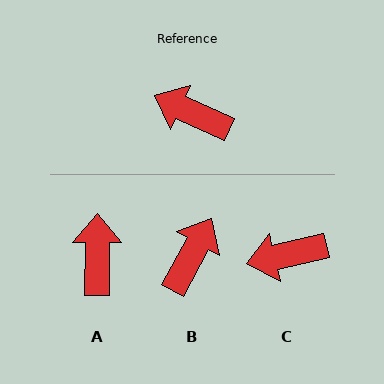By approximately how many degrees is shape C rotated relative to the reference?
Approximately 37 degrees counter-clockwise.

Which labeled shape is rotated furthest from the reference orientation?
B, about 94 degrees away.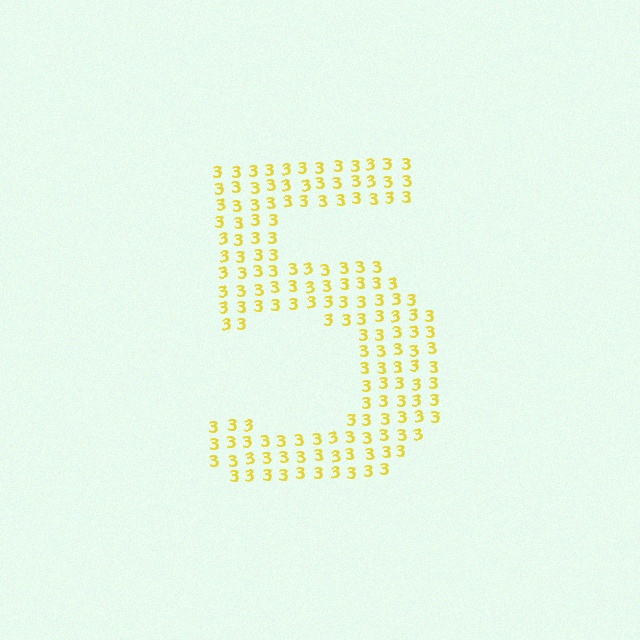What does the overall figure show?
The overall figure shows the digit 5.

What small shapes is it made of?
It is made of small digit 3's.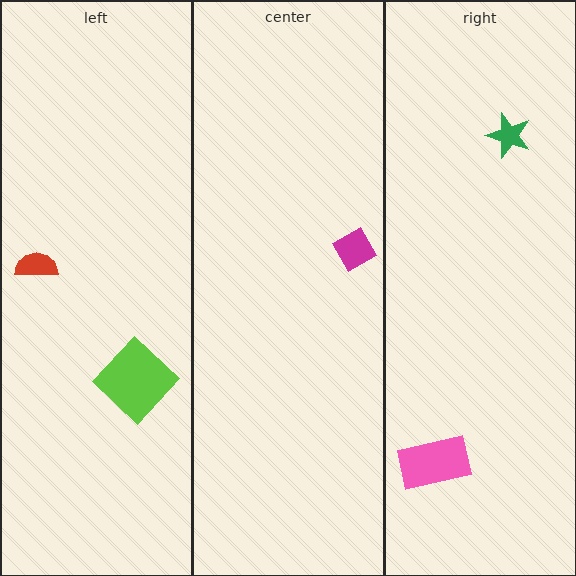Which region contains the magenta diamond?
The center region.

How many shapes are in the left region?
2.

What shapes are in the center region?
The magenta diamond.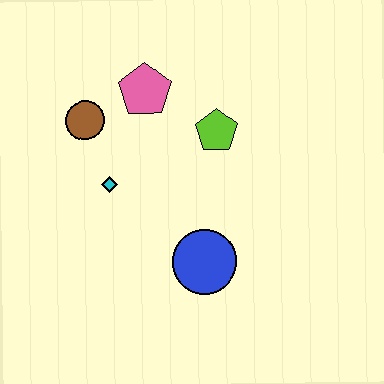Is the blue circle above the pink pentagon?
No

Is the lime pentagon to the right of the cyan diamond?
Yes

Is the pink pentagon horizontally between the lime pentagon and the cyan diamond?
Yes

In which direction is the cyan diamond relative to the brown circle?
The cyan diamond is below the brown circle.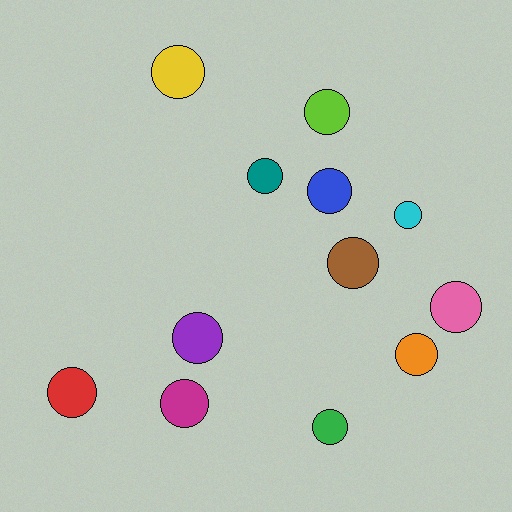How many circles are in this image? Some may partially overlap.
There are 12 circles.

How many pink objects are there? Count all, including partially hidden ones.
There is 1 pink object.